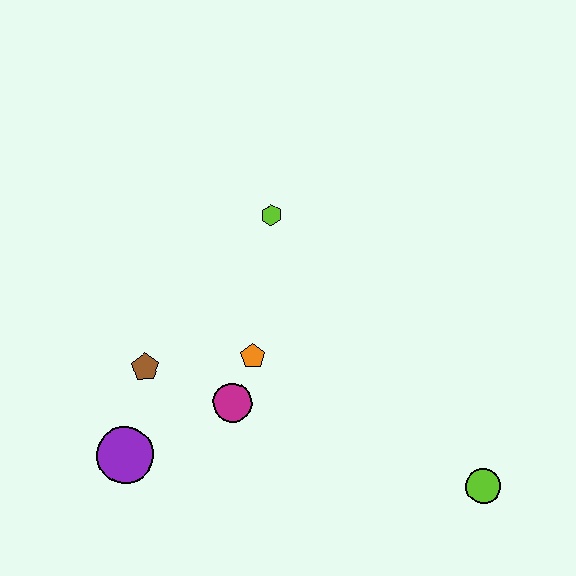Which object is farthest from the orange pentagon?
The lime circle is farthest from the orange pentagon.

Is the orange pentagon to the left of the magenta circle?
No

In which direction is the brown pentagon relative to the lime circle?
The brown pentagon is to the left of the lime circle.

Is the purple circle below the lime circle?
No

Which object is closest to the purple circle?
The brown pentagon is closest to the purple circle.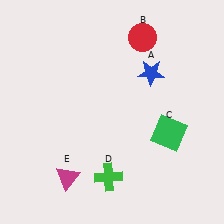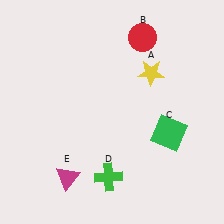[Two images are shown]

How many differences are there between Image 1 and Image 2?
There is 1 difference between the two images.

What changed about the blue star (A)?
In Image 1, A is blue. In Image 2, it changed to yellow.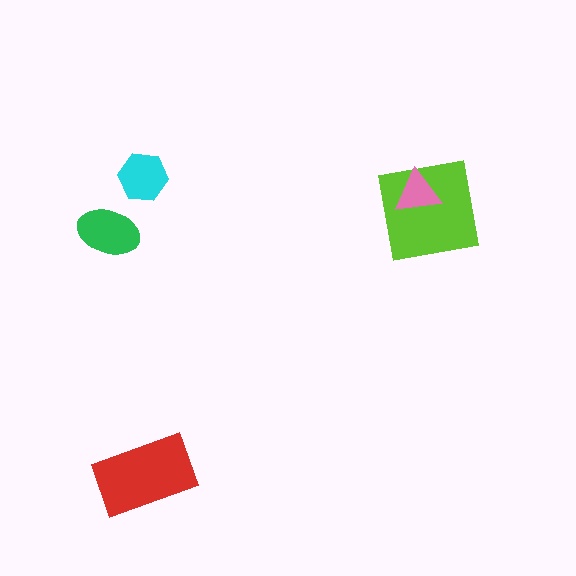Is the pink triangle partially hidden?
No, no other shape covers it.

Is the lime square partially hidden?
Yes, it is partially covered by another shape.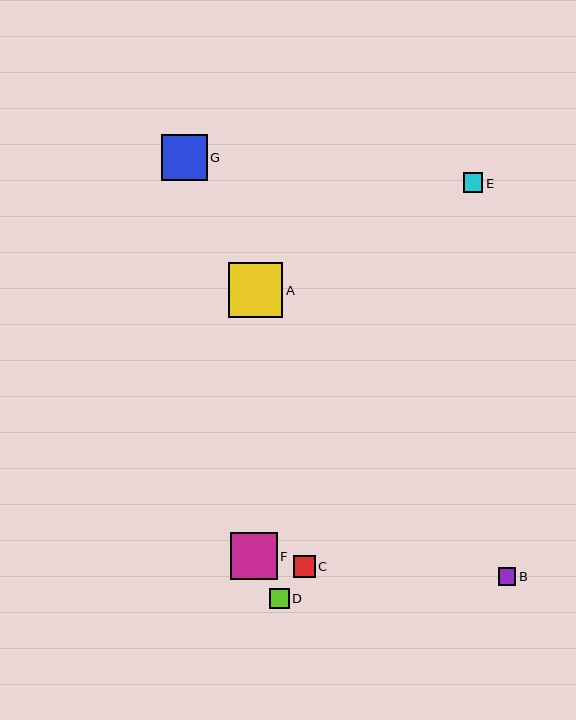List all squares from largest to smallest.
From largest to smallest: A, F, G, C, D, E, B.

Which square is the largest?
Square A is the largest with a size of approximately 55 pixels.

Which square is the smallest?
Square B is the smallest with a size of approximately 18 pixels.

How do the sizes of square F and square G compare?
Square F and square G are approximately the same size.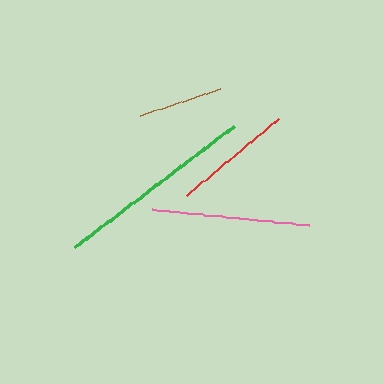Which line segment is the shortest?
The brown line is the shortest at approximately 84 pixels.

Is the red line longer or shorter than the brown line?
The red line is longer than the brown line.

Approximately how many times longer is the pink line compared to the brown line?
The pink line is approximately 1.9 times the length of the brown line.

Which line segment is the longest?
The green line is the longest at approximately 200 pixels.